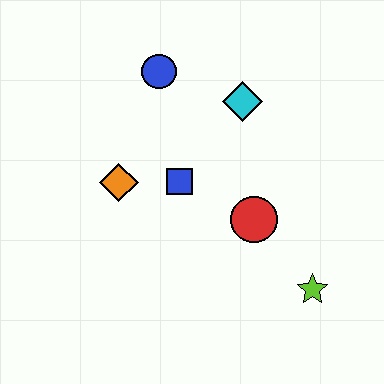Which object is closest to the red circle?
The blue square is closest to the red circle.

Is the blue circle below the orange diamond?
No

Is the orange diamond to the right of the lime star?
No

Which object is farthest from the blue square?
The lime star is farthest from the blue square.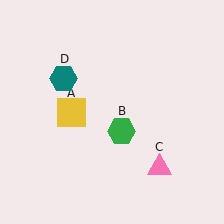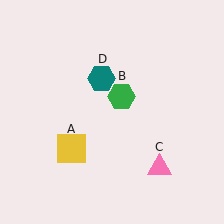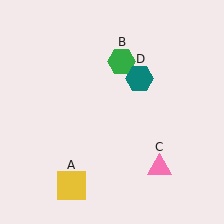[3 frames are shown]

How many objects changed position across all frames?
3 objects changed position: yellow square (object A), green hexagon (object B), teal hexagon (object D).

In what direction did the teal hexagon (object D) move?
The teal hexagon (object D) moved right.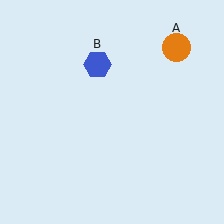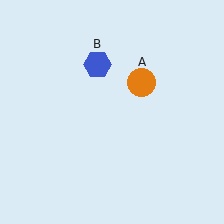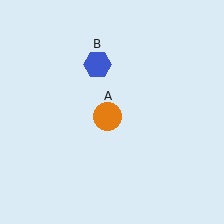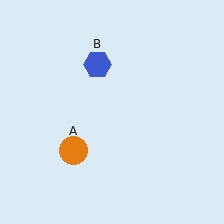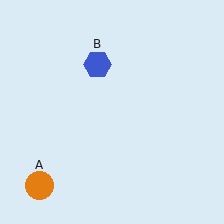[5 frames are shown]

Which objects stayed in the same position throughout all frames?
Blue hexagon (object B) remained stationary.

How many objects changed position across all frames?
1 object changed position: orange circle (object A).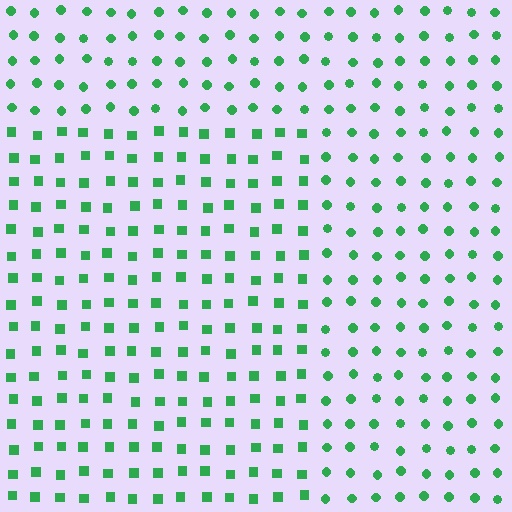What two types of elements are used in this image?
The image uses squares inside the rectangle region and circles outside it.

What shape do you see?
I see a rectangle.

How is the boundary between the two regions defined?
The boundary is defined by a change in element shape: squares inside vs. circles outside. All elements share the same color and spacing.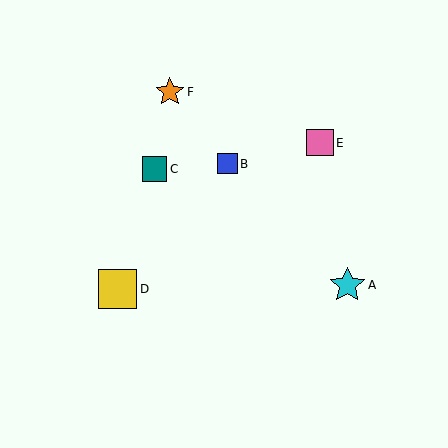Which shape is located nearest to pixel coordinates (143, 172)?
The teal square (labeled C) at (154, 169) is nearest to that location.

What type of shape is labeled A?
Shape A is a cyan star.